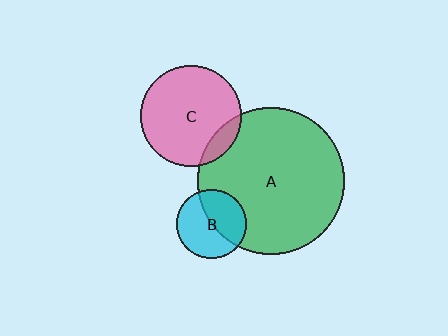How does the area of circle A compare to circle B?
Approximately 4.4 times.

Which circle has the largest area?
Circle A (green).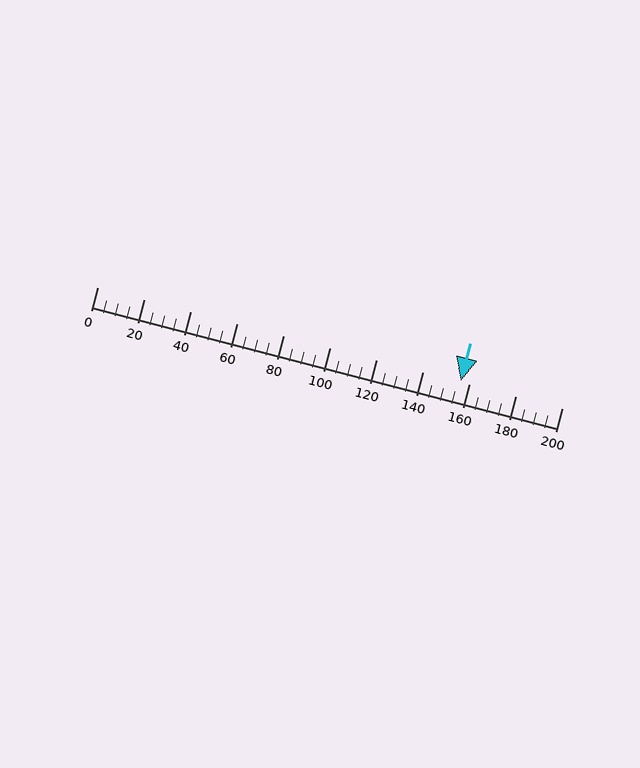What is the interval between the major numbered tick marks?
The major tick marks are spaced 20 units apart.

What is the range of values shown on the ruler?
The ruler shows values from 0 to 200.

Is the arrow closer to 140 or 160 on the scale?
The arrow is closer to 160.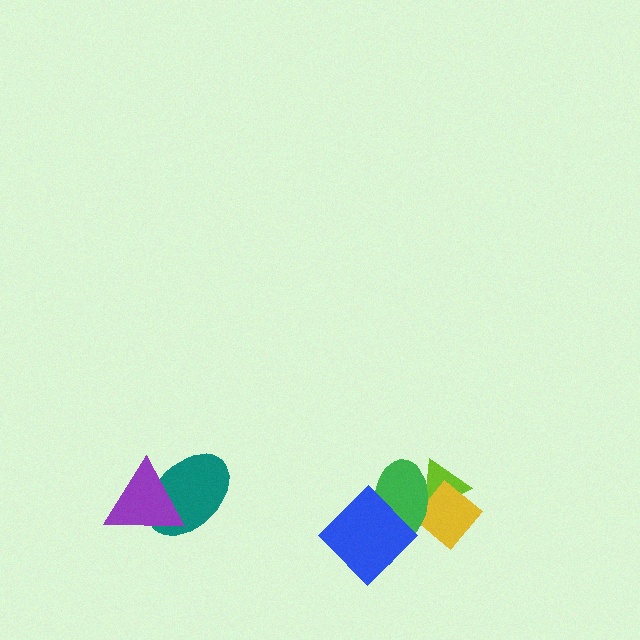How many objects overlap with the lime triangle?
2 objects overlap with the lime triangle.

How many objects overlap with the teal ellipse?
1 object overlaps with the teal ellipse.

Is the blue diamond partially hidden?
No, no other shape covers it.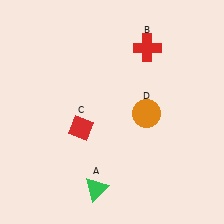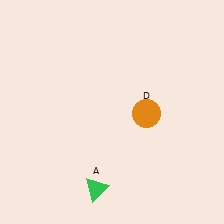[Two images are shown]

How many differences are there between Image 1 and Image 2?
There are 2 differences between the two images.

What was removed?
The red cross (B), the red diamond (C) were removed in Image 2.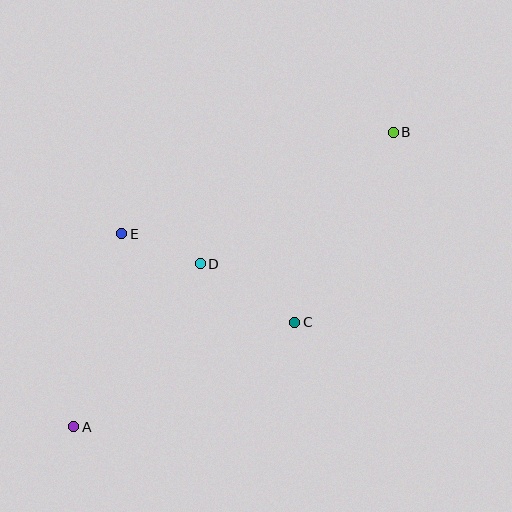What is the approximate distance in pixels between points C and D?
The distance between C and D is approximately 111 pixels.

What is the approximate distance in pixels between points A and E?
The distance between A and E is approximately 199 pixels.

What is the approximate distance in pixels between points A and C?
The distance between A and C is approximately 245 pixels.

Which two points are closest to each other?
Points D and E are closest to each other.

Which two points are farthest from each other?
Points A and B are farthest from each other.